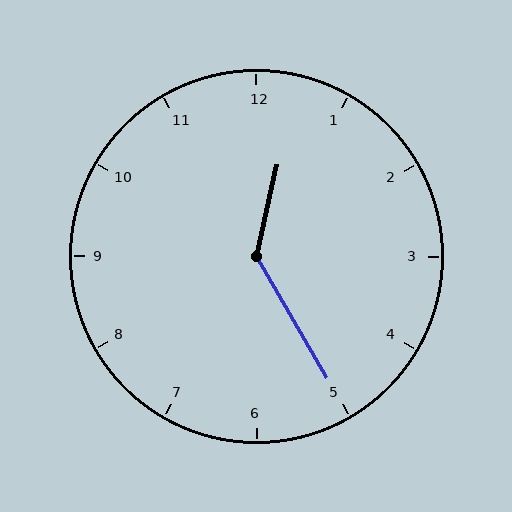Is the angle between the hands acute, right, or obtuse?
It is obtuse.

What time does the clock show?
12:25.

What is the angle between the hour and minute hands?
Approximately 138 degrees.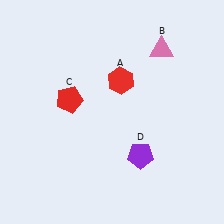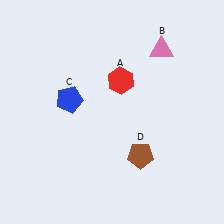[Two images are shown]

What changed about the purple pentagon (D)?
In Image 1, D is purple. In Image 2, it changed to brown.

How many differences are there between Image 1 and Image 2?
There are 2 differences between the two images.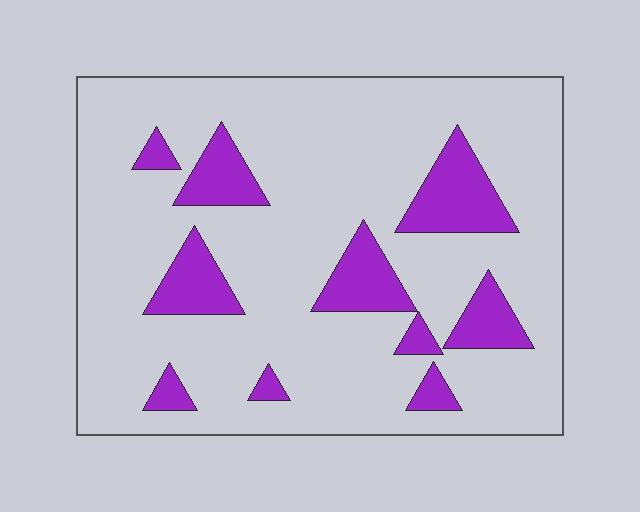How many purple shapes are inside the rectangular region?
10.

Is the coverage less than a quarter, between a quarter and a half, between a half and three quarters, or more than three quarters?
Less than a quarter.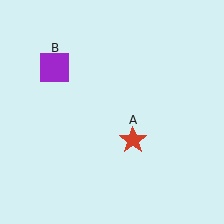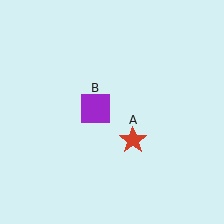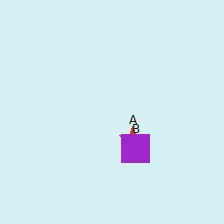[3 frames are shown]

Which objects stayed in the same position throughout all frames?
Red star (object A) remained stationary.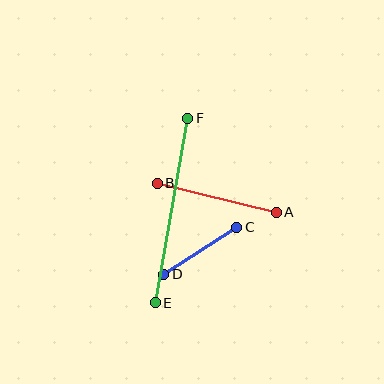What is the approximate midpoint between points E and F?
The midpoint is at approximately (172, 210) pixels.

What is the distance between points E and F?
The distance is approximately 187 pixels.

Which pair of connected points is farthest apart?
Points E and F are farthest apart.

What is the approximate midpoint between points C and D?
The midpoint is at approximately (200, 251) pixels.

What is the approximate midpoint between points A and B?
The midpoint is at approximately (217, 198) pixels.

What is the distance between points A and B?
The distance is approximately 122 pixels.